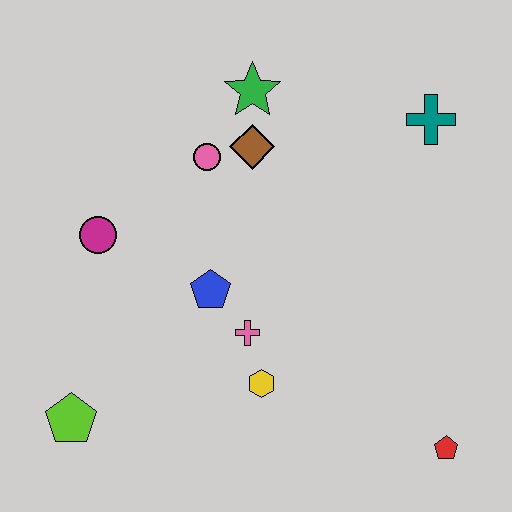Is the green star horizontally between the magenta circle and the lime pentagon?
No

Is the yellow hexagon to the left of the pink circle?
No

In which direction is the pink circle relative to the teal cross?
The pink circle is to the left of the teal cross.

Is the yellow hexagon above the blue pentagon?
No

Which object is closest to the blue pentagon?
The pink cross is closest to the blue pentagon.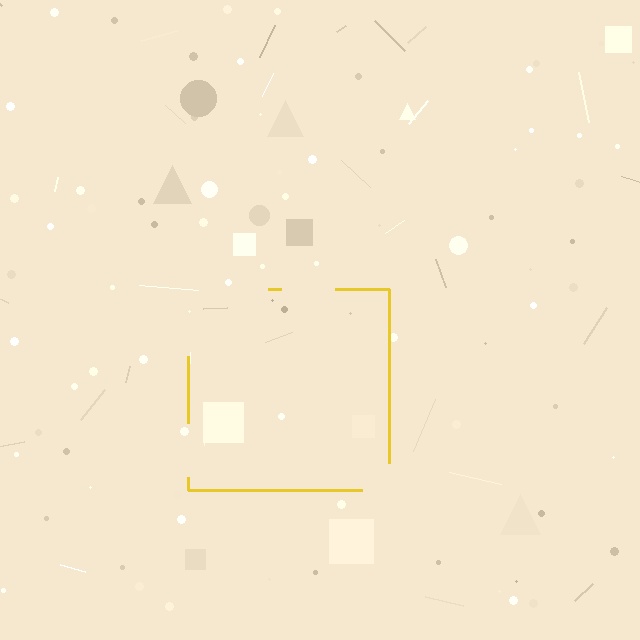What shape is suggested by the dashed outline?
The dashed outline suggests a square.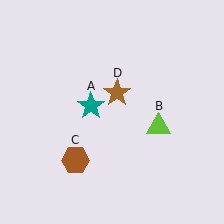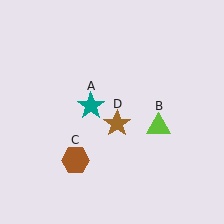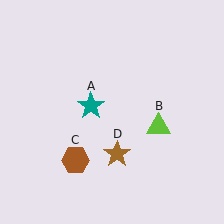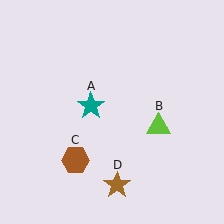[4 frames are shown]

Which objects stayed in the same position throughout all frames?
Teal star (object A) and lime triangle (object B) and brown hexagon (object C) remained stationary.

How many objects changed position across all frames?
1 object changed position: brown star (object D).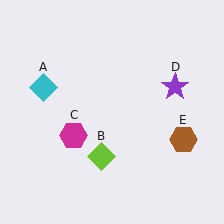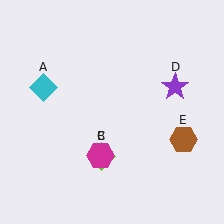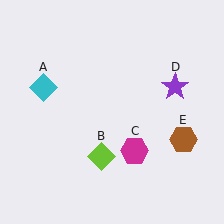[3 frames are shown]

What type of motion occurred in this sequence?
The magenta hexagon (object C) rotated counterclockwise around the center of the scene.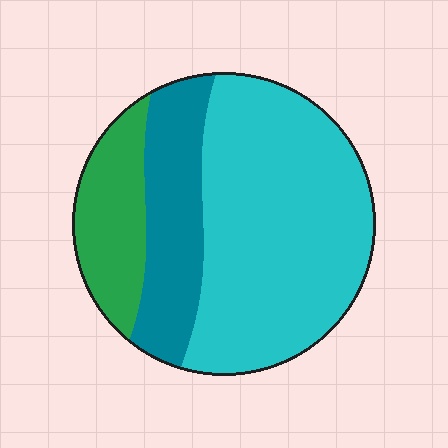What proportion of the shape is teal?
Teal takes up less than a quarter of the shape.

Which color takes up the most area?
Cyan, at roughly 60%.